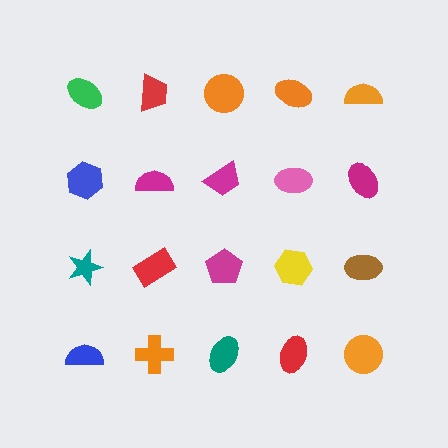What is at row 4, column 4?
A red ellipse.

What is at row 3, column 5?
A brown ellipse.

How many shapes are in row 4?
5 shapes.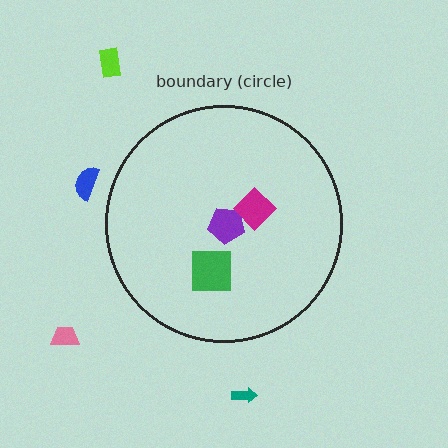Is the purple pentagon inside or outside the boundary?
Inside.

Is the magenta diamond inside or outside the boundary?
Inside.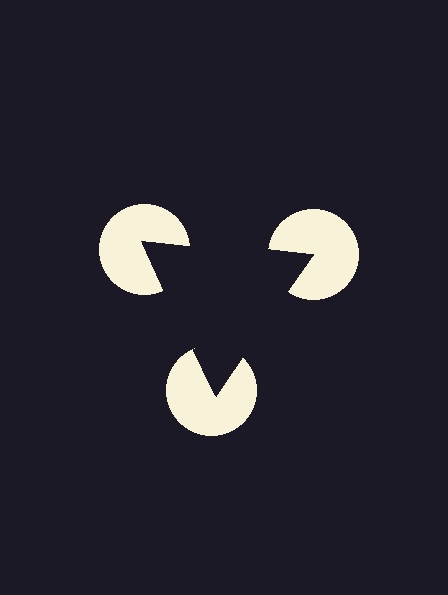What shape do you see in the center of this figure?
An illusory triangle — its edges are inferred from the aligned wedge cuts in the pac-man discs, not physically drawn.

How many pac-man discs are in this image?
There are 3 — one at each vertex of the illusory triangle.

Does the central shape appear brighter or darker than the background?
It typically appears slightly darker than the background, even though no actual brightness change is drawn.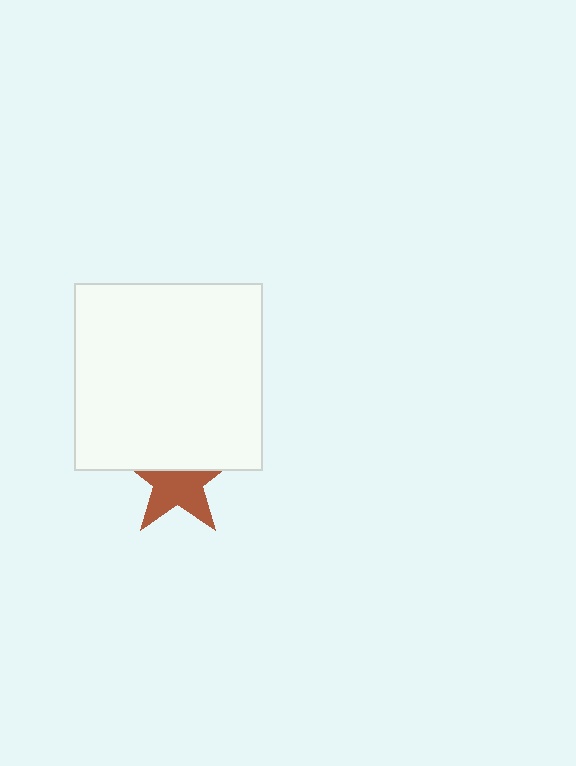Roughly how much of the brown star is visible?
About half of it is visible (roughly 57%).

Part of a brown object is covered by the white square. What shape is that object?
It is a star.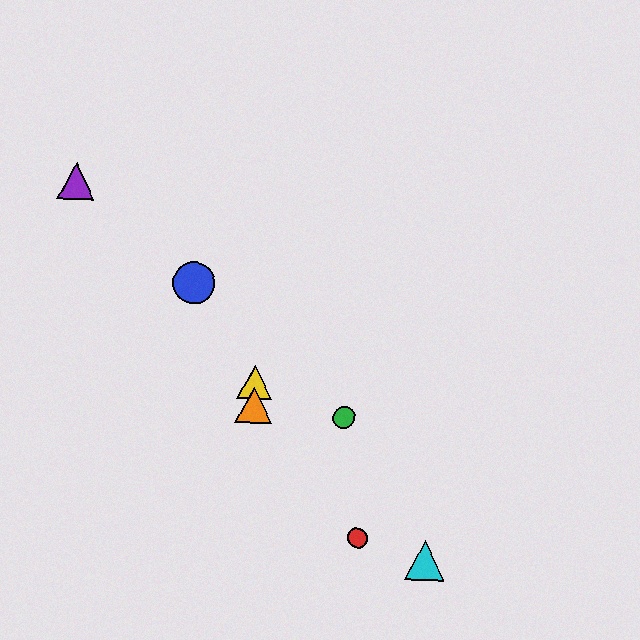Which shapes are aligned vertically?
The yellow triangle, the orange triangle are aligned vertically.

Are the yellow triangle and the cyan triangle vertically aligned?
No, the yellow triangle is at x≈255 and the cyan triangle is at x≈425.